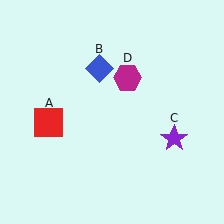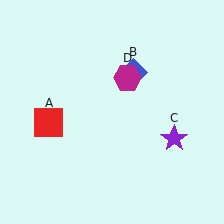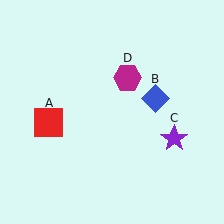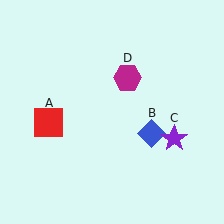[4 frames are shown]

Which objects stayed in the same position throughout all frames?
Red square (object A) and purple star (object C) and magenta hexagon (object D) remained stationary.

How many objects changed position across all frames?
1 object changed position: blue diamond (object B).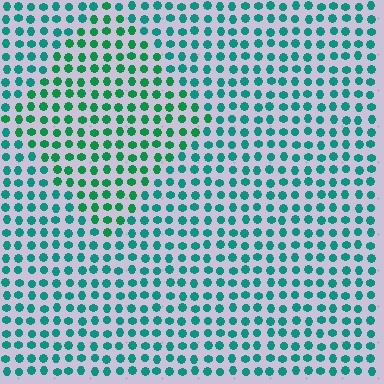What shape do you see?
I see a diamond.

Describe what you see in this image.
The image is filled with small teal elements in a uniform arrangement. A diamond-shaped region is visible where the elements are tinted to a slightly different hue, forming a subtle color boundary.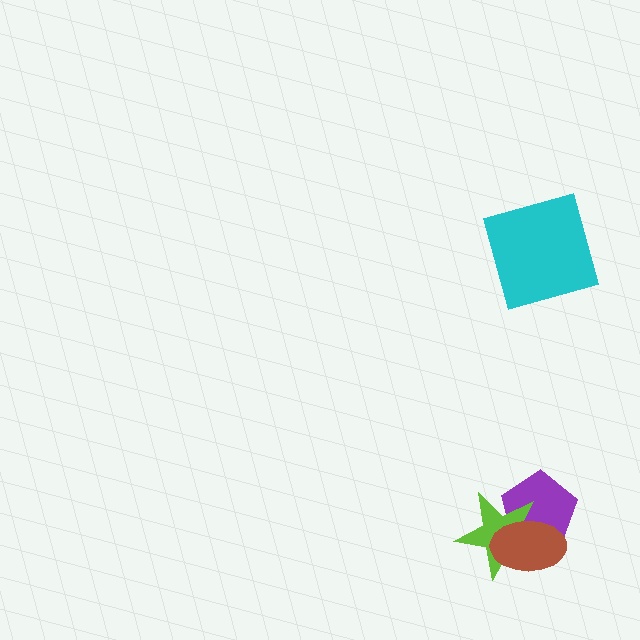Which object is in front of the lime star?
The brown ellipse is in front of the lime star.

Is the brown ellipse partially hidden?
No, no other shape covers it.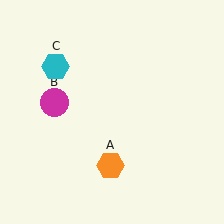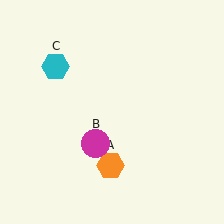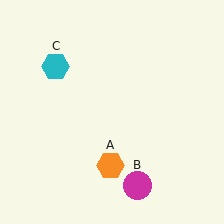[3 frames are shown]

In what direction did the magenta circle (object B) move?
The magenta circle (object B) moved down and to the right.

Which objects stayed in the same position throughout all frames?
Orange hexagon (object A) and cyan hexagon (object C) remained stationary.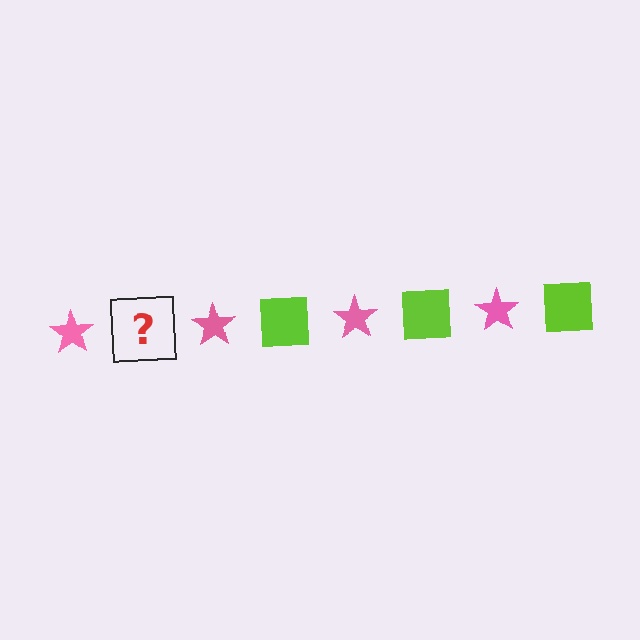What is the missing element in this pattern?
The missing element is a lime square.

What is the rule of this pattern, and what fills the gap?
The rule is that the pattern alternates between pink star and lime square. The gap should be filled with a lime square.